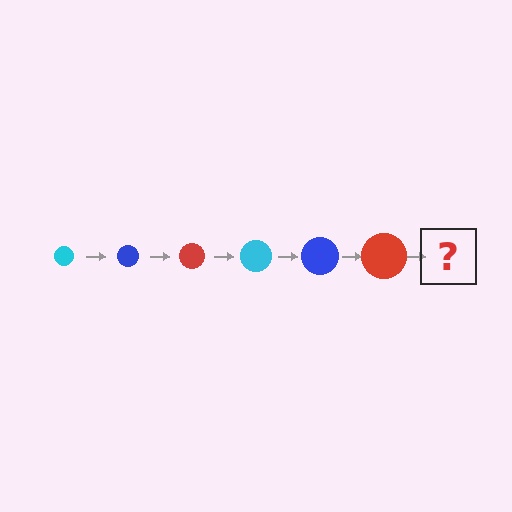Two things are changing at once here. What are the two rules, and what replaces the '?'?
The two rules are that the circle grows larger each step and the color cycles through cyan, blue, and red. The '?' should be a cyan circle, larger than the previous one.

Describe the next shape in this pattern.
It should be a cyan circle, larger than the previous one.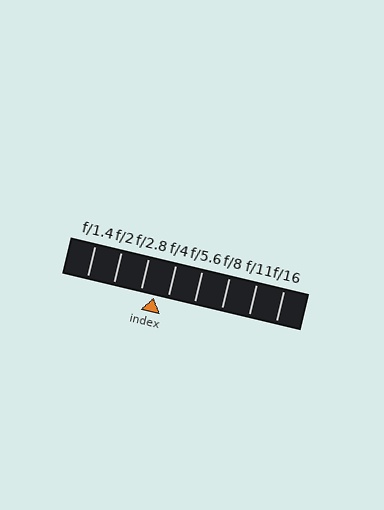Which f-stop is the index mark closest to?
The index mark is closest to f/4.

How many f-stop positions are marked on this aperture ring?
There are 8 f-stop positions marked.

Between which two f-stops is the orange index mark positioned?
The index mark is between f/2.8 and f/4.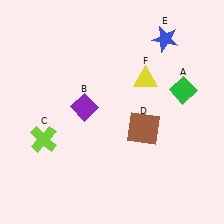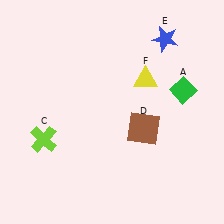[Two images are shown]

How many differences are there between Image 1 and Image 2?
There is 1 difference between the two images.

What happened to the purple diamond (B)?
The purple diamond (B) was removed in Image 2. It was in the top-left area of Image 1.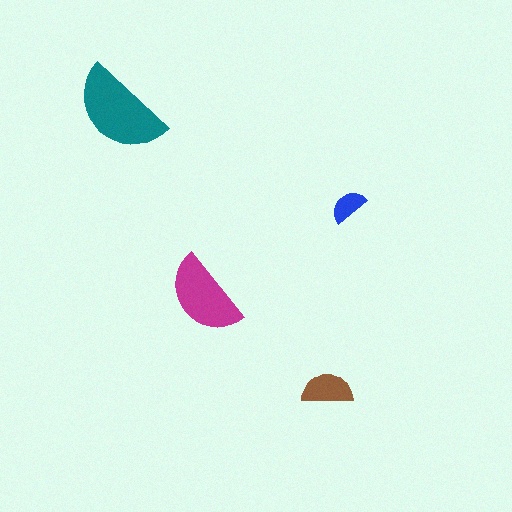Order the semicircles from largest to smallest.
the teal one, the magenta one, the brown one, the blue one.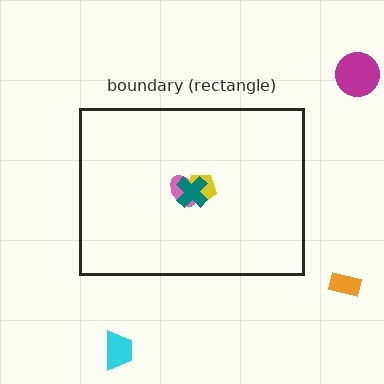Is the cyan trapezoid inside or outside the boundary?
Outside.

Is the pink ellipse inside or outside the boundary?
Inside.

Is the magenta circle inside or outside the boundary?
Outside.